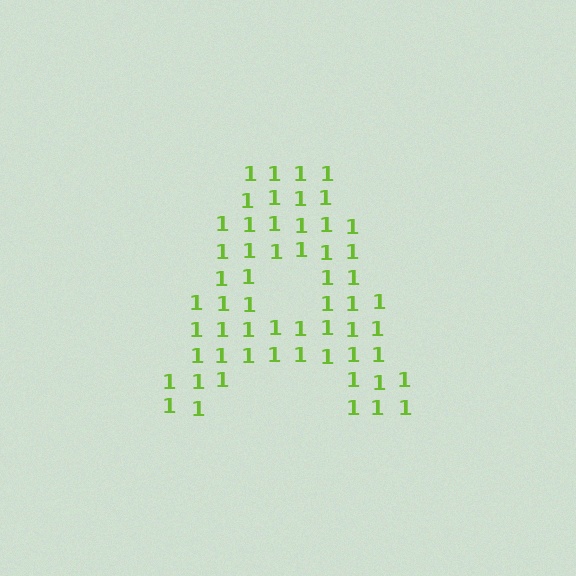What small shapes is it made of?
It is made of small digit 1's.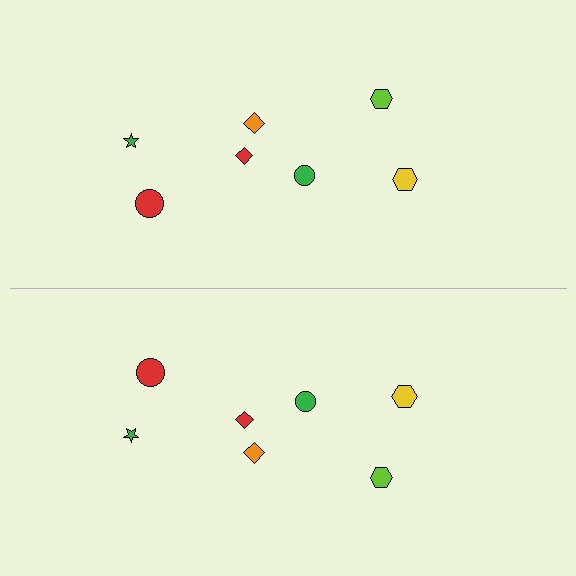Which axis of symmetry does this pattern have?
The pattern has a horizontal axis of symmetry running through the center of the image.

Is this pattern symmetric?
Yes, this pattern has bilateral (reflection) symmetry.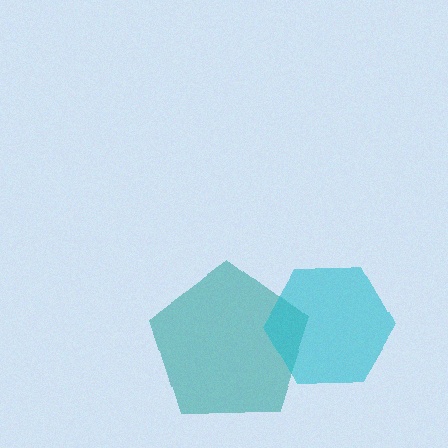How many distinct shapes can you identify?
There are 2 distinct shapes: a teal pentagon, a cyan hexagon.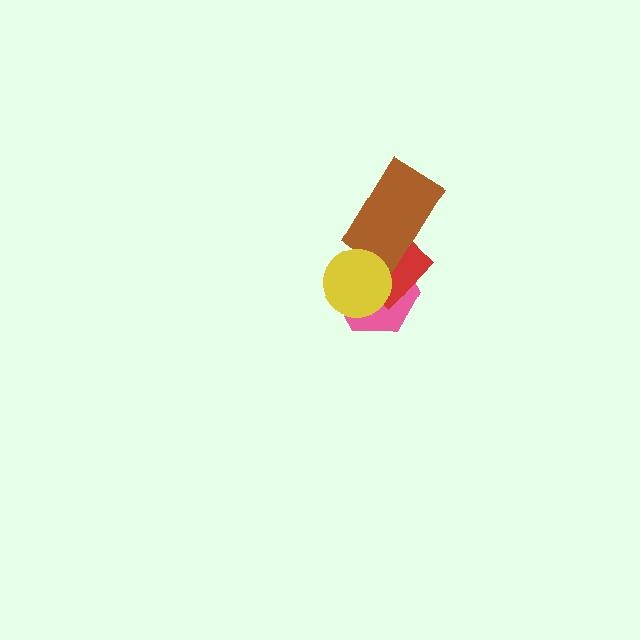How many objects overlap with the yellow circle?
2 objects overlap with the yellow circle.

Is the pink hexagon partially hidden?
Yes, it is partially covered by another shape.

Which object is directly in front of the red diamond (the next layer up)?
The brown rectangle is directly in front of the red diamond.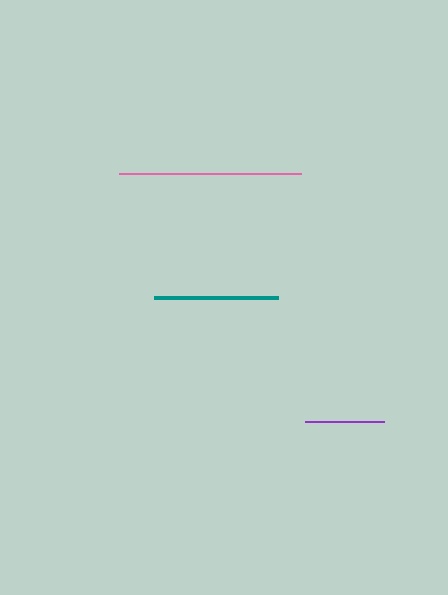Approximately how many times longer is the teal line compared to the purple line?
The teal line is approximately 1.6 times the length of the purple line.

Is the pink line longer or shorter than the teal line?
The pink line is longer than the teal line.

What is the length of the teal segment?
The teal segment is approximately 124 pixels long.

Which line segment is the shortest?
The purple line is the shortest at approximately 79 pixels.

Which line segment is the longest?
The pink line is the longest at approximately 182 pixels.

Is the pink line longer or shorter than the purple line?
The pink line is longer than the purple line.